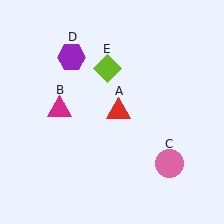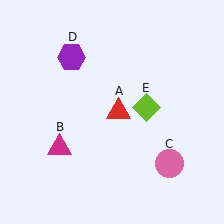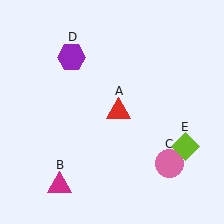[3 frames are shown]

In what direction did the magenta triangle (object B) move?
The magenta triangle (object B) moved down.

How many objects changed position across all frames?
2 objects changed position: magenta triangle (object B), lime diamond (object E).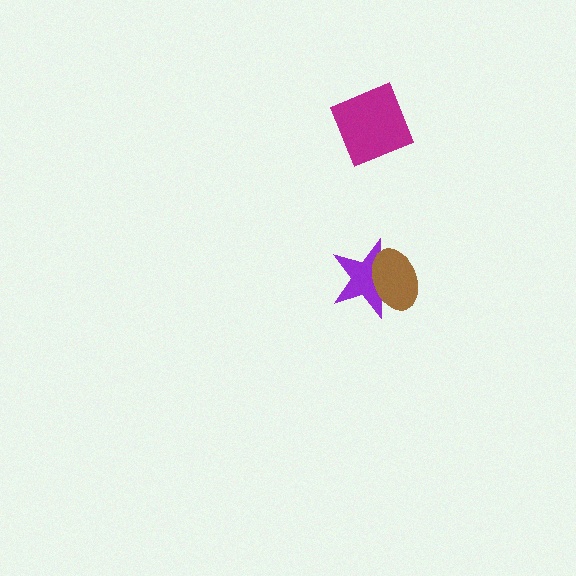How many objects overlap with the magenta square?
0 objects overlap with the magenta square.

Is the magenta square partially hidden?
No, no other shape covers it.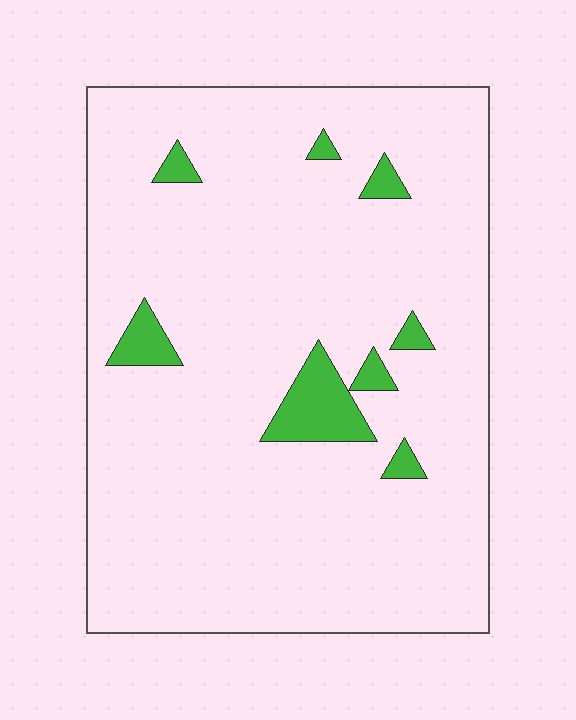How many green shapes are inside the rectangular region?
8.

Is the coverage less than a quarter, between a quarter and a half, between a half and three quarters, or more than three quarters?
Less than a quarter.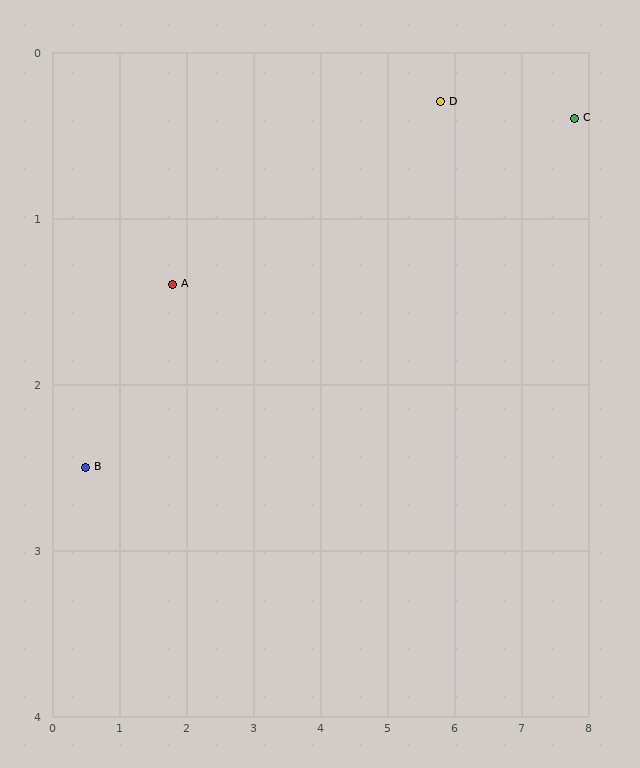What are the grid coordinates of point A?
Point A is at approximately (1.8, 1.4).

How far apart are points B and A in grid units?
Points B and A are about 1.7 grid units apart.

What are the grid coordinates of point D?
Point D is at approximately (5.8, 0.3).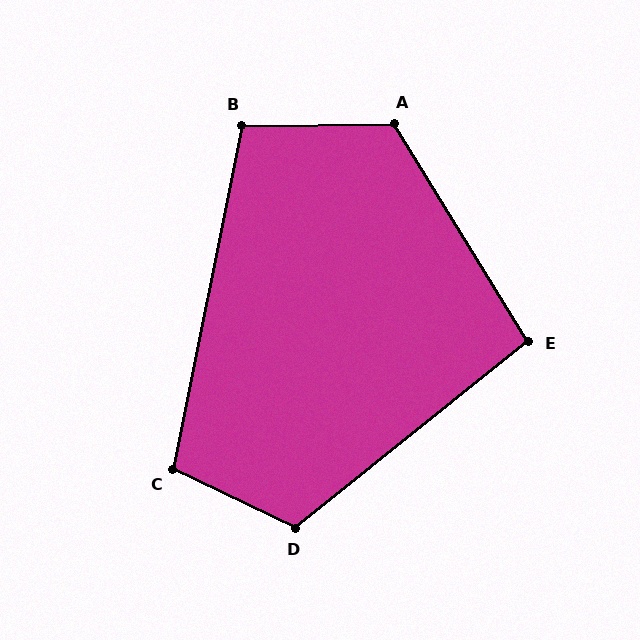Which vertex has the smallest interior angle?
E, at approximately 97 degrees.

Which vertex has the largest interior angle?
A, at approximately 121 degrees.